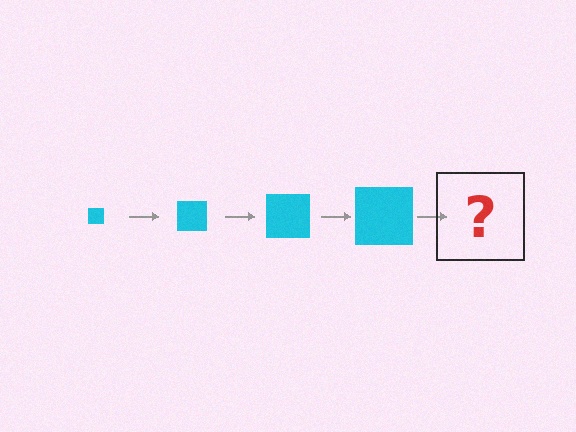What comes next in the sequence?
The next element should be a cyan square, larger than the previous one.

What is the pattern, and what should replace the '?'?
The pattern is that the square gets progressively larger each step. The '?' should be a cyan square, larger than the previous one.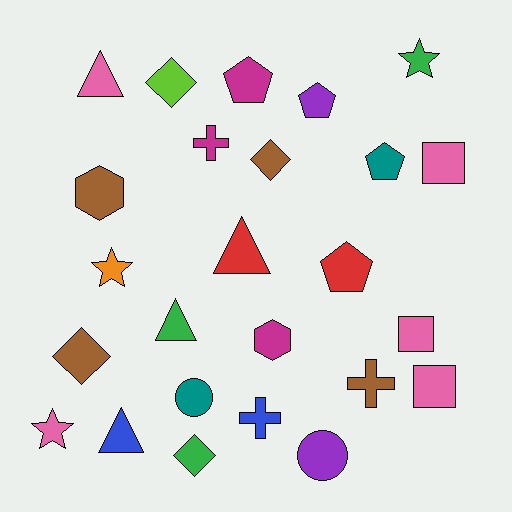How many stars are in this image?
There are 3 stars.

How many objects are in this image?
There are 25 objects.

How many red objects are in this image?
There are 2 red objects.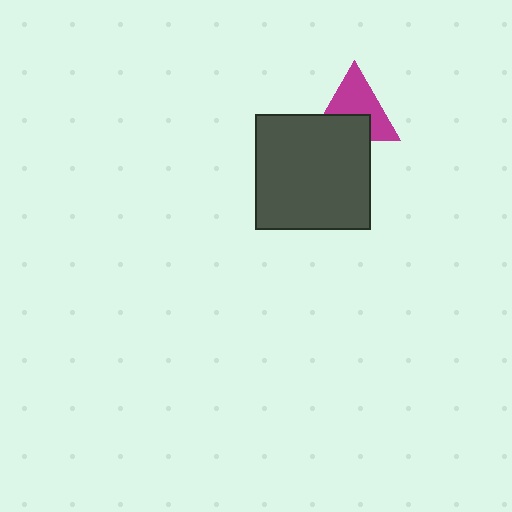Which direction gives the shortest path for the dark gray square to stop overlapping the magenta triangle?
Moving down gives the shortest separation.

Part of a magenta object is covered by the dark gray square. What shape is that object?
It is a triangle.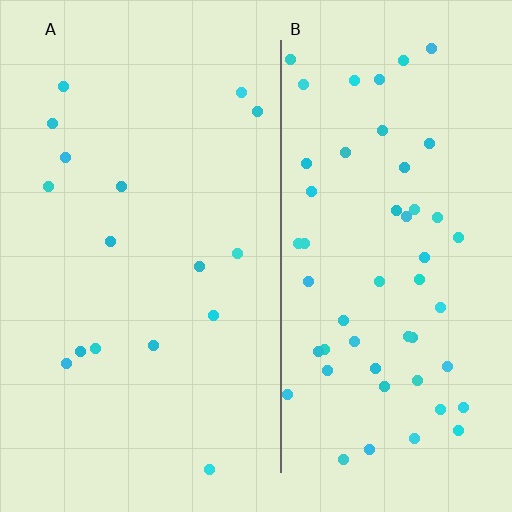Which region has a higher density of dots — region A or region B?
B (the right).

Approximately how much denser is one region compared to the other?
Approximately 3.3× — region B over region A.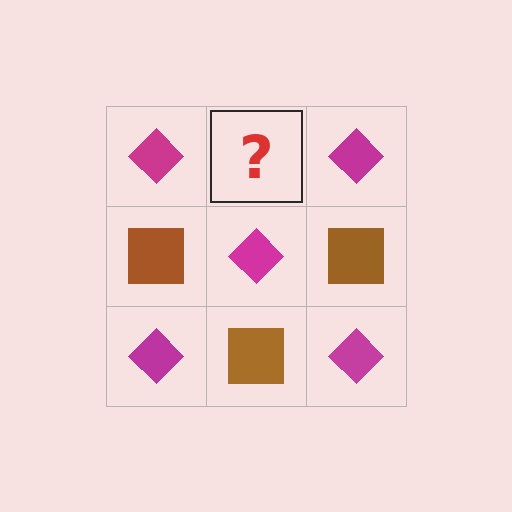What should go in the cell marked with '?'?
The missing cell should contain a brown square.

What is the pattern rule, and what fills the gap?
The rule is that it alternates magenta diamond and brown square in a checkerboard pattern. The gap should be filled with a brown square.